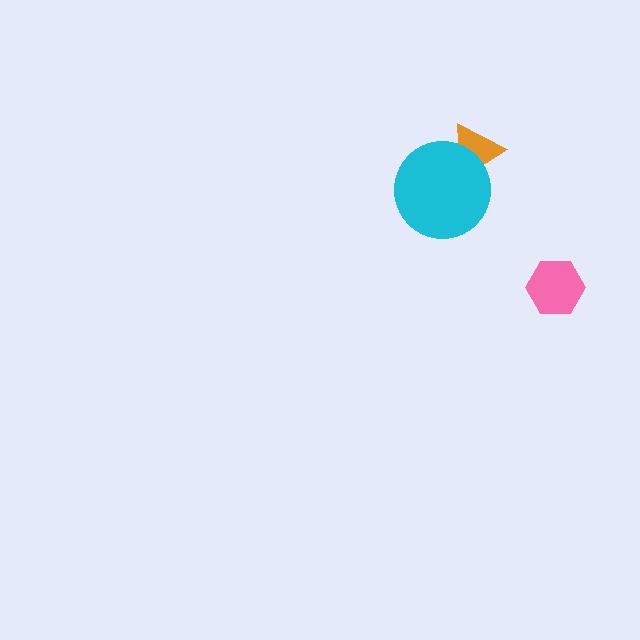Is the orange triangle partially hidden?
Yes, it is partially covered by another shape.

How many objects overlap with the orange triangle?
1 object overlaps with the orange triangle.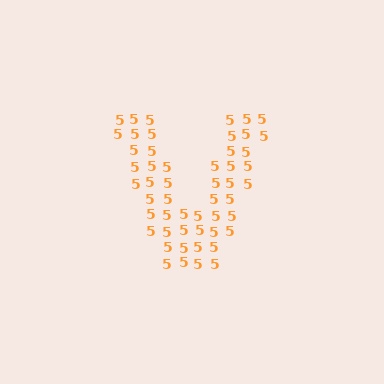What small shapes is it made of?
It is made of small digit 5's.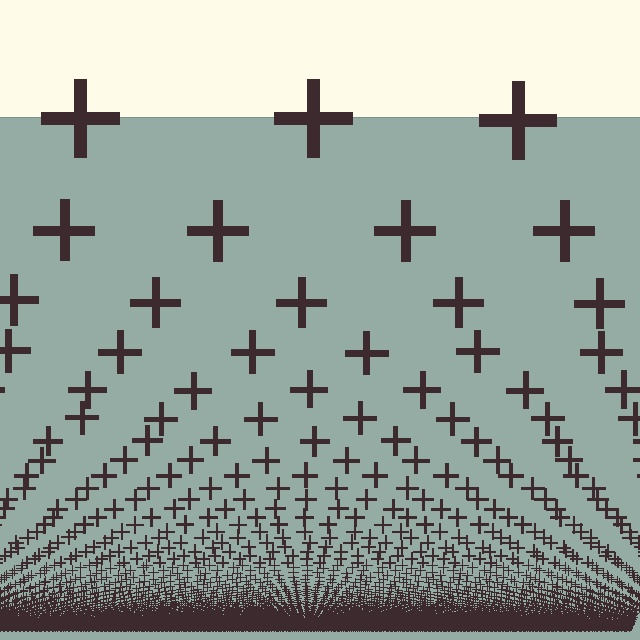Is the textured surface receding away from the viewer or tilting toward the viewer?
The surface appears to tilt toward the viewer. Texture elements get larger and sparser toward the top.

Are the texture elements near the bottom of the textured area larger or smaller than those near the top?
Smaller. The gradient is inverted — elements near the bottom are smaller and denser.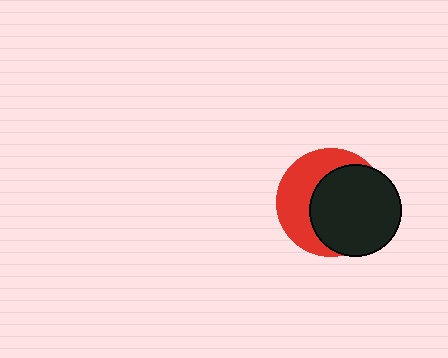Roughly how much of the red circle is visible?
A small part of it is visible (roughly 43%).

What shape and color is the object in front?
The object in front is a black circle.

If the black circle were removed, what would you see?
You would see the complete red circle.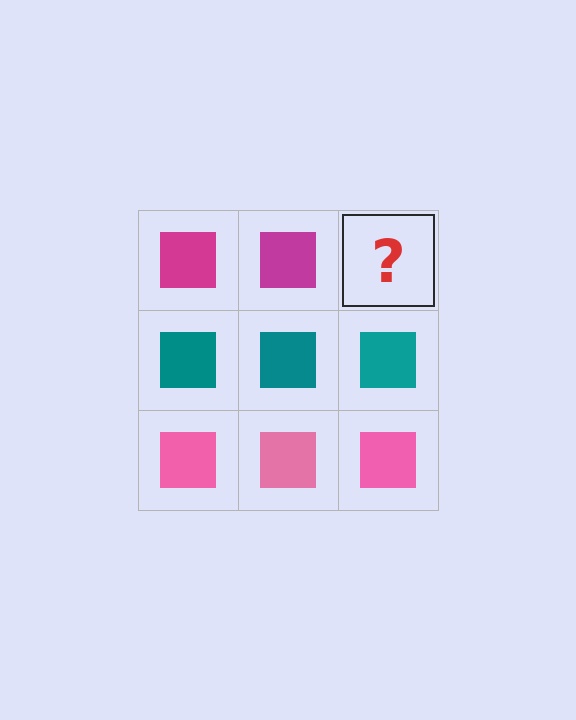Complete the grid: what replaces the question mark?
The question mark should be replaced with a magenta square.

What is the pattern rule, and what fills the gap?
The rule is that each row has a consistent color. The gap should be filled with a magenta square.